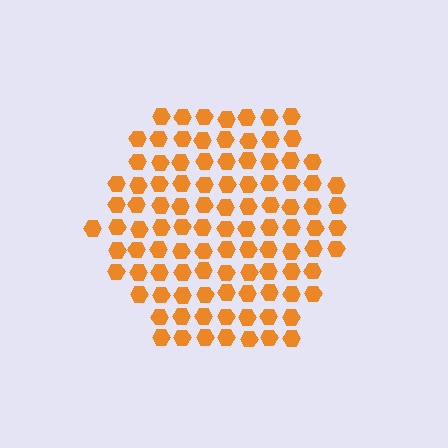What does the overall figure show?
The overall figure shows a hexagon.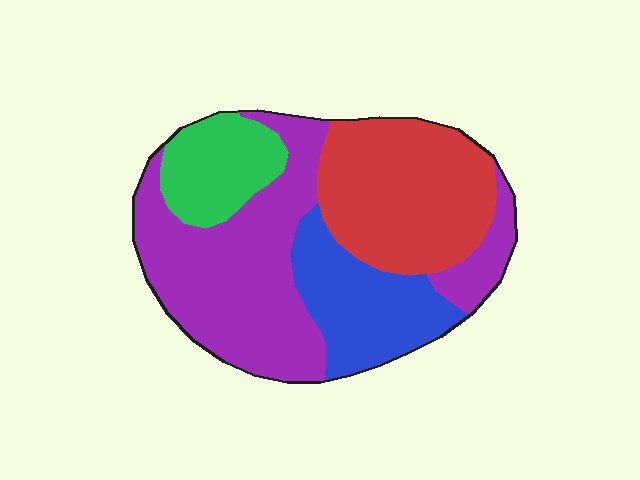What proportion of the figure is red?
Red takes up between a quarter and a half of the figure.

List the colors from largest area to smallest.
From largest to smallest: purple, red, blue, green.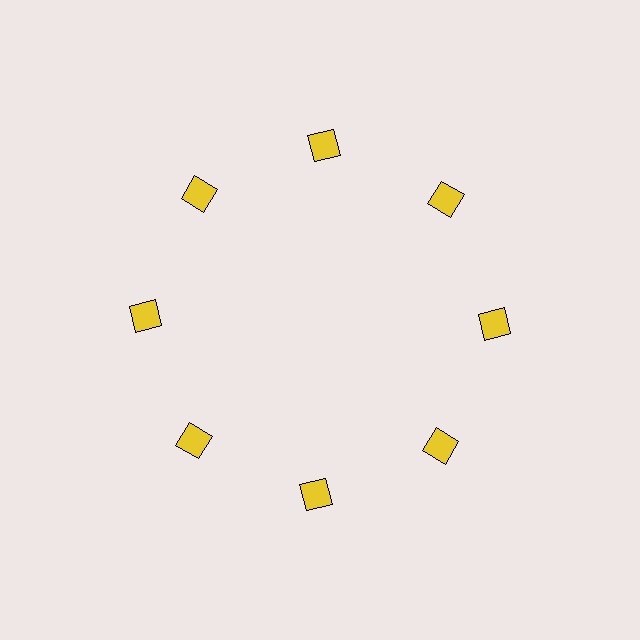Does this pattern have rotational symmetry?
Yes, this pattern has 8-fold rotational symmetry. It looks the same after rotating 45 degrees around the center.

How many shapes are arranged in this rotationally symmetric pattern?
There are 8 shapes, arranged in 8 groups of 1.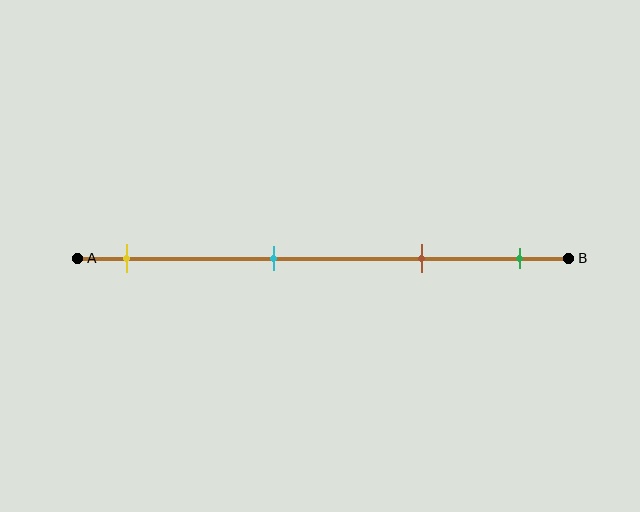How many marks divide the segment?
There are 4 marks dividing the segment.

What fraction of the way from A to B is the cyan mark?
The cyan mark is approximately 40% (0.4) of the way from A to B.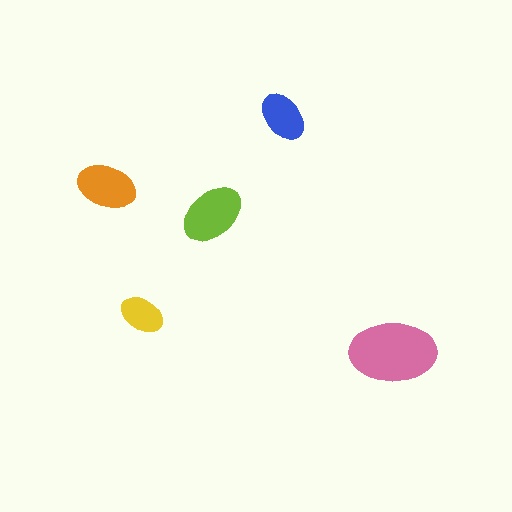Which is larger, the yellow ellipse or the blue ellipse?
The blue one.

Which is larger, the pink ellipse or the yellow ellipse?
The pink one.